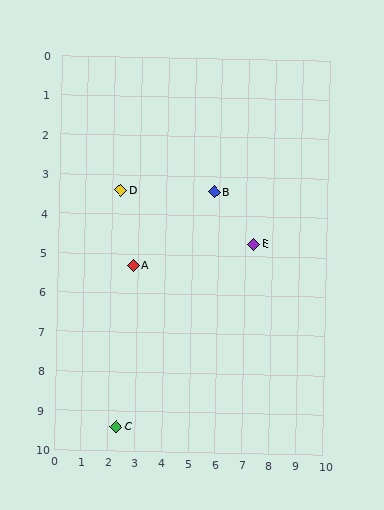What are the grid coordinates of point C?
Point C is at approximately (2.3, 9.4).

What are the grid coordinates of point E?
Point E is at approximately (7.3, 4.7).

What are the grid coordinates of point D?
Point D is at approximately (2.3, 3.4).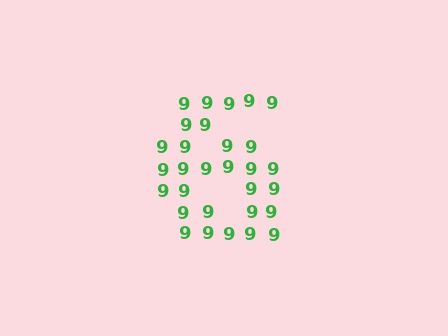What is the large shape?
The large shape is the digit 6.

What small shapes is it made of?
It is made of small digit 9's.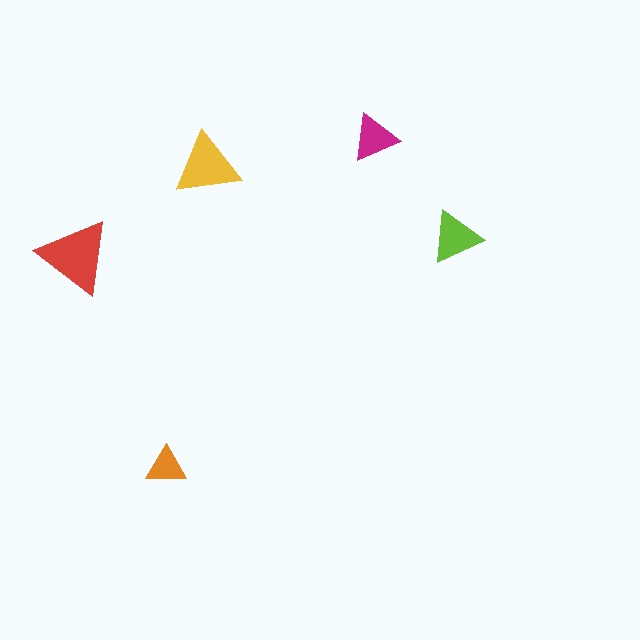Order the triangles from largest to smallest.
the red one, the yellow one, the lime one, the magenta one, the orange one.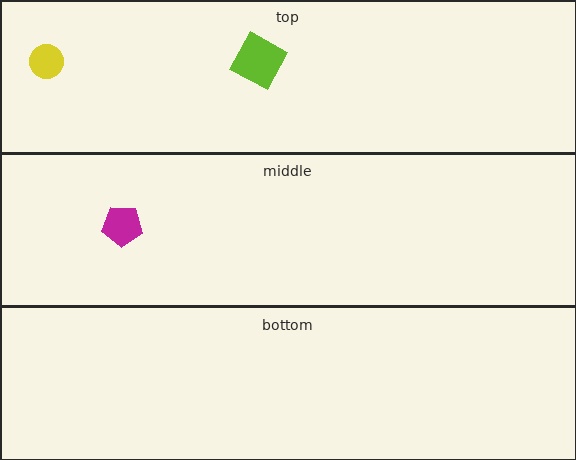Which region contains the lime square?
The top region.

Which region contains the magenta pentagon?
The middle region.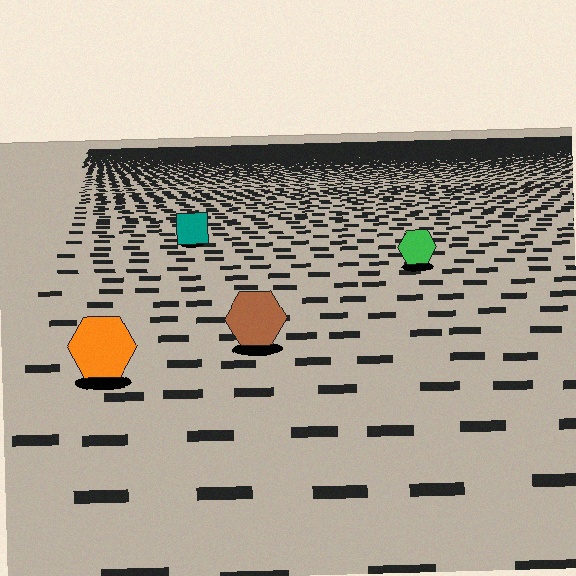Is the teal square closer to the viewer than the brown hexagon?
No. The brown hexagon is closer — you can tell from the texture gradient: the ground texture is coarser near it.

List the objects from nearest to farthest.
From nearest to farthest: the orange hexagon, the brown hexagon, the green hexagon, the teal square.